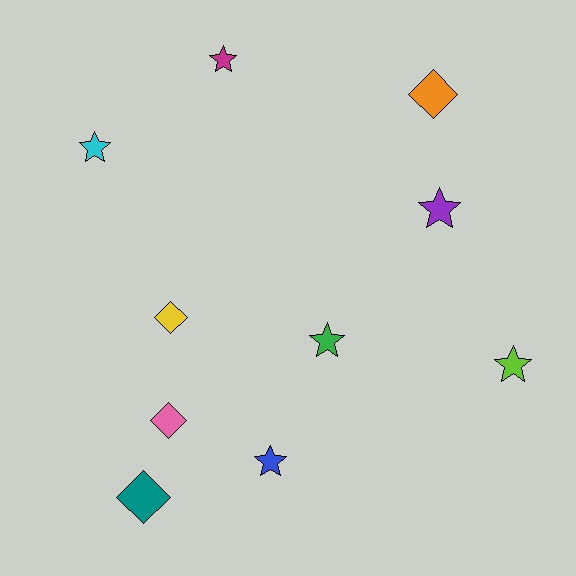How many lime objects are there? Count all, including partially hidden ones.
There is 1 lime object.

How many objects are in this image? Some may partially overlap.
There are 10 objects.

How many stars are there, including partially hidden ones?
There are 6 stars.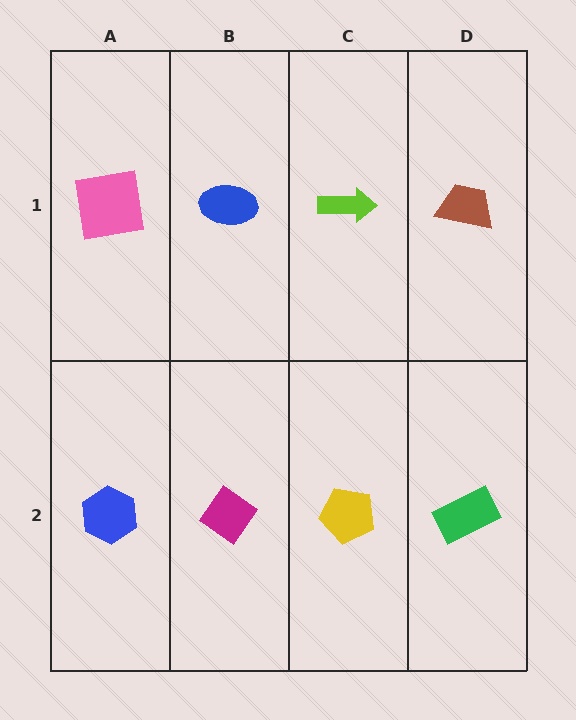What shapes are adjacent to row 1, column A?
A blue hexagon (row 2, column A), a blue ellipse (row 1, column B).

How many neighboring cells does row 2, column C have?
3.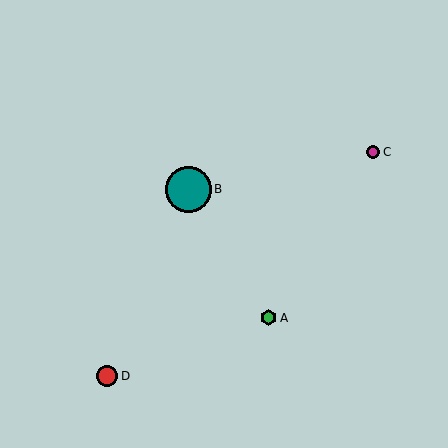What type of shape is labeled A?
Shape A is a green hexagon.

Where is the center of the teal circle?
The center of the teal circle is at (188, 189).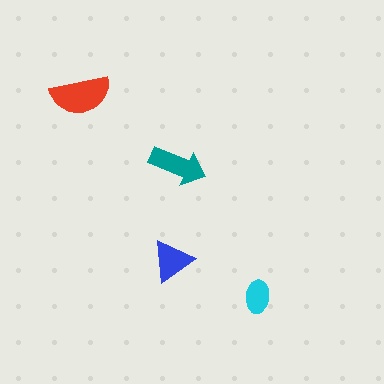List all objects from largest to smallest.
The red semicircle, the teal arrow, the blue triangle, the cyan ellipse.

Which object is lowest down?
The cyan ellipse is bottommost.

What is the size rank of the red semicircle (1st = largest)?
1st.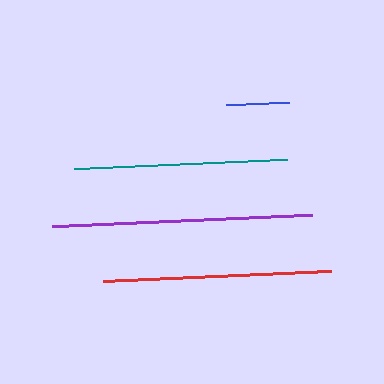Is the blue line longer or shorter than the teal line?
The teal line is longer than the blue line.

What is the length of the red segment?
The red segment is approximately 229 pixels long.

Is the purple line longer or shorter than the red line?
The purple line is longer than the red line.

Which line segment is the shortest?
The blue line is the shortest at approximately 64 pixels.